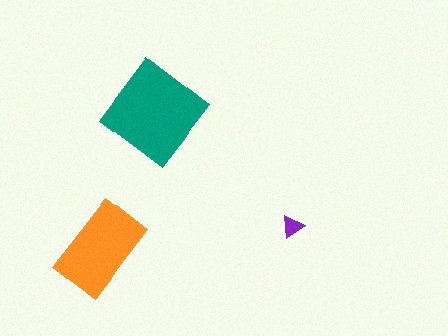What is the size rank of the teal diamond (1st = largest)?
1st.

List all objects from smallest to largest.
The purple triangle, the orange rectangle, the teal diamond.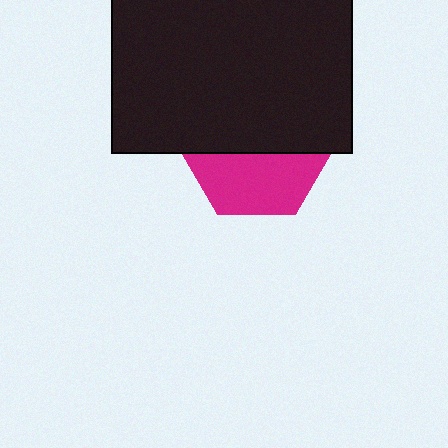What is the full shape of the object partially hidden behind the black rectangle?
The partially hidden object is a magenta hexagon.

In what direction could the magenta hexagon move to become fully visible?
The magenta hexagon could move down. That would shift it out from behind the black rectangle entirely.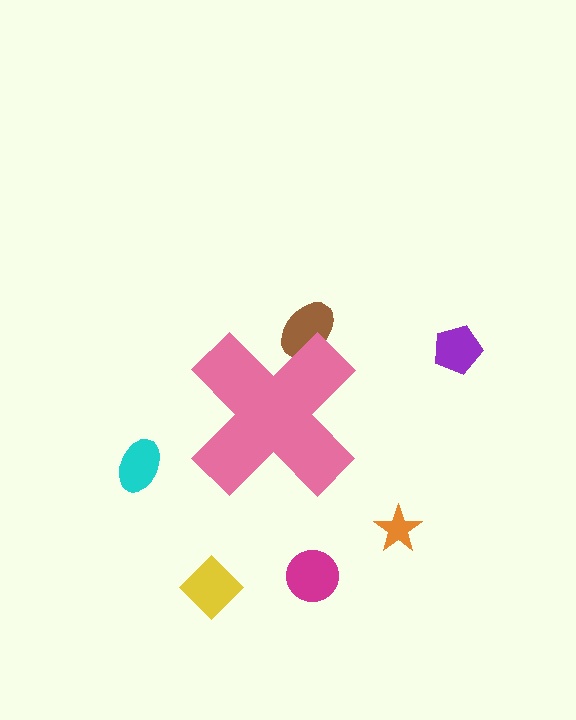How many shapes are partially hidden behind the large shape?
1 shape is partially hidden.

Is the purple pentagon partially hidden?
No, the purple pentagon is fully visible.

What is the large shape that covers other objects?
A pink cross.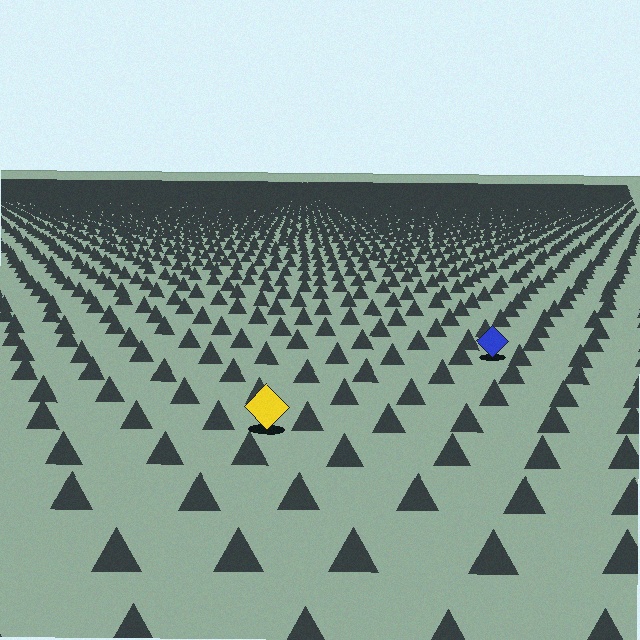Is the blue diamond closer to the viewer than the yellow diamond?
No. The yellow diamond is closer — you can tell from the texture gradient: the ground texture is coarser near it.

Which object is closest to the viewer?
The yellow diamond is closest. The texture marks near it are larger and more spread out.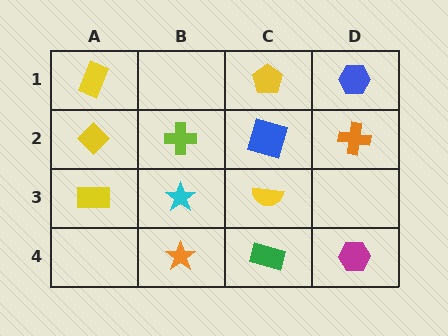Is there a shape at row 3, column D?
No, that cell is empty.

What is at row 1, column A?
A yellow rectangle.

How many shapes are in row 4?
3 shapes.